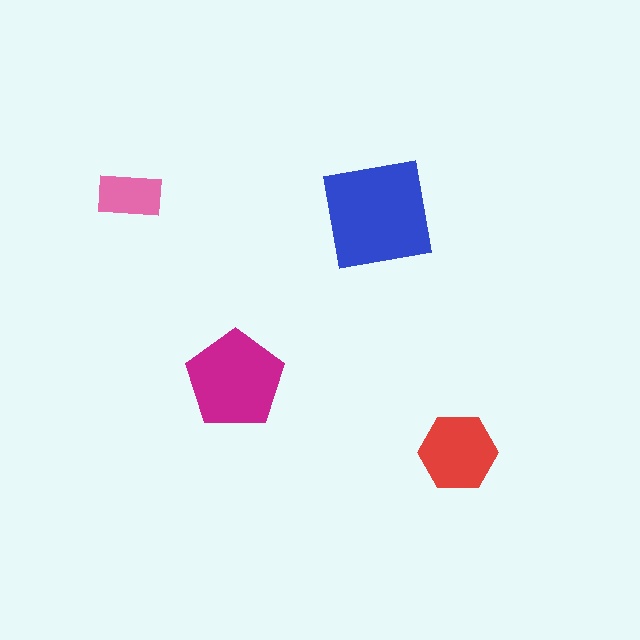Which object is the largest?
The blue square.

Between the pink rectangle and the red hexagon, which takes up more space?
The red hexagon.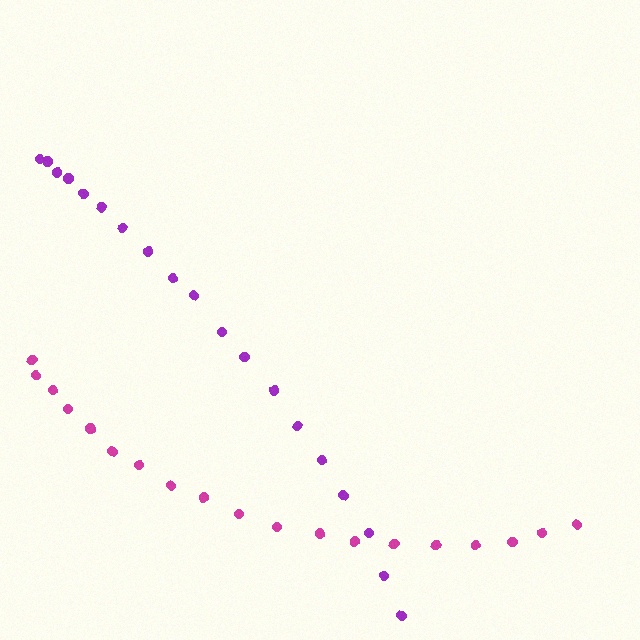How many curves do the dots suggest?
There are 2 distinct paths.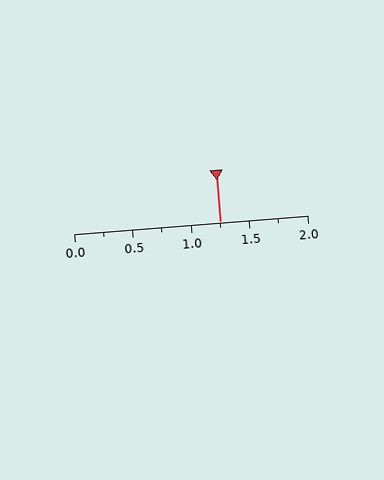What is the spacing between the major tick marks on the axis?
The major ticks are spaced 0.5 apart.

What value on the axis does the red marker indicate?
The marker indicates approximately 1.25.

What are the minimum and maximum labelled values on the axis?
The axis runs from 0.0 to 2.0.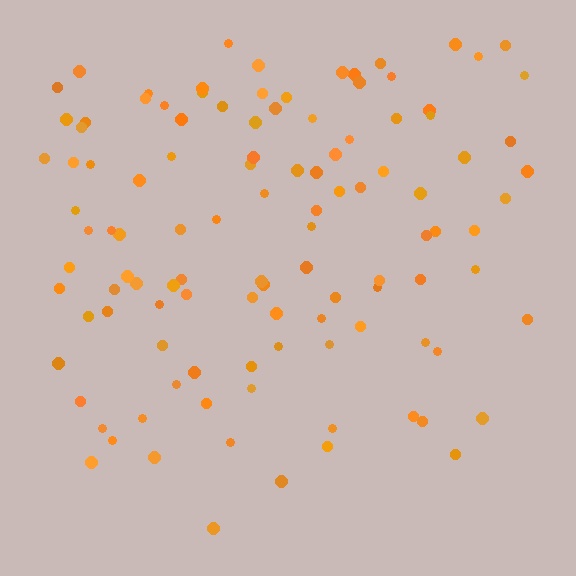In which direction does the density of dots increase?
From bottom to top, with the top side densest.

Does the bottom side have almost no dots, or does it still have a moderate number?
Still a moderate number, just noticeably fewer than the top.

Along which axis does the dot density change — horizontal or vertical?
Vertical.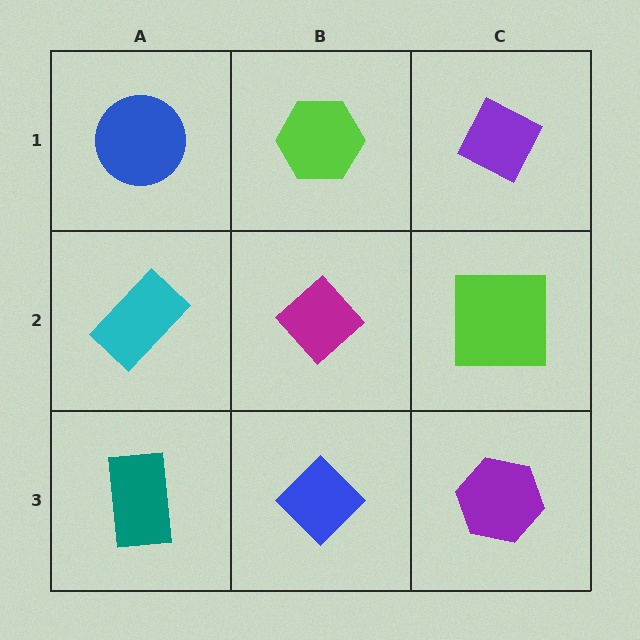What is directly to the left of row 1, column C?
A lime hexagon.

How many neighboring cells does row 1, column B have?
3.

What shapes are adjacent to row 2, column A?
A blue circle (row 1, column A), a teal rectangle (row 3, column A), a magenta diamond (row 2, column B).